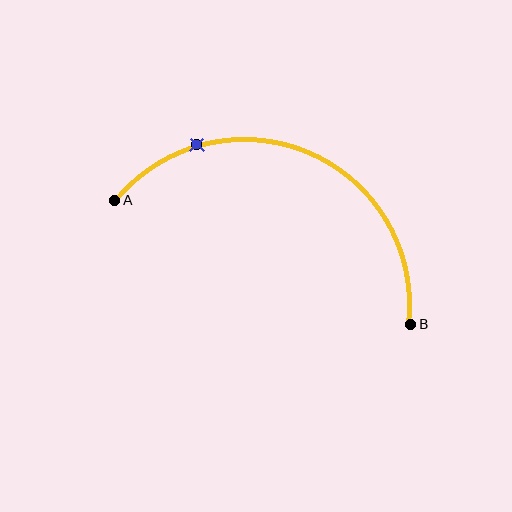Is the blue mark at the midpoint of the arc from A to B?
No. The blue mark lies on the arc but is closer to endpoint A. The arc midpoint would be at the point on the curve equidistant along the arc from both A and B.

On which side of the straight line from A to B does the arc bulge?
The arc bulges above the straight line connecting A and B.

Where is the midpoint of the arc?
The arc midpoint is the point on the curve farthest from the straight line joining A and B. It sits above that line.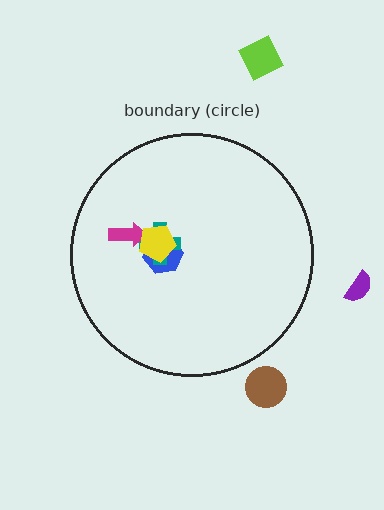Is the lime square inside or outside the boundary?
Outside.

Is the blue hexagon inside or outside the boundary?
Inside.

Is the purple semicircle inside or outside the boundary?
Outside.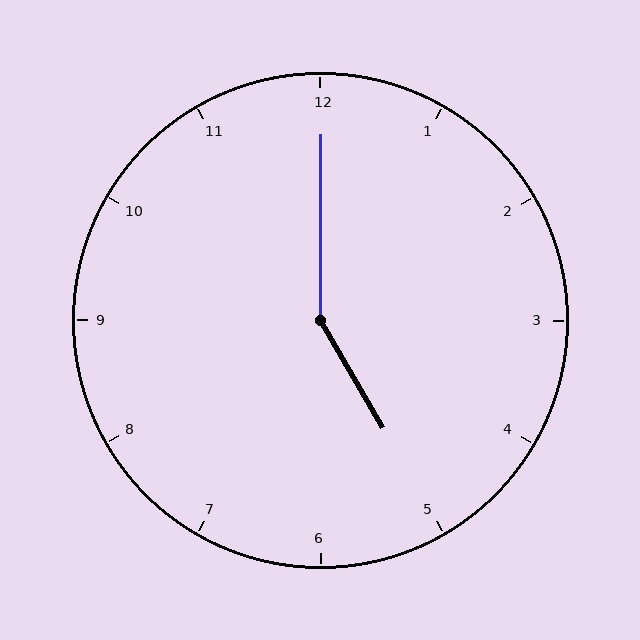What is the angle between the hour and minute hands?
Approximately 150 degrees.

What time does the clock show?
5:00.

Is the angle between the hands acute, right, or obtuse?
It is obtuse.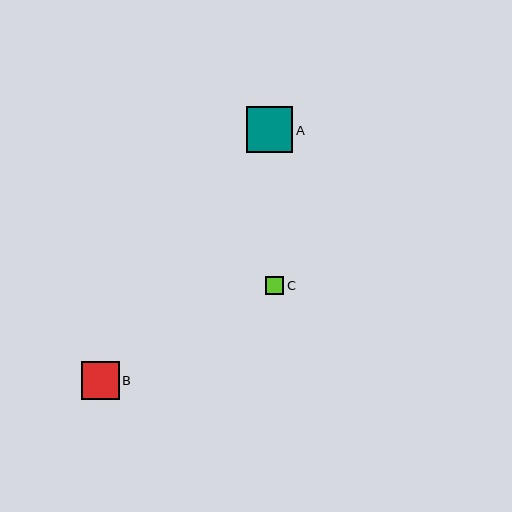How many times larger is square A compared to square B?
Square A is approximately 1.2 times the size of square B.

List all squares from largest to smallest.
From largest to smallest: A, B, C.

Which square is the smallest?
Square C is the smallest with a size of approximately 18 pixels.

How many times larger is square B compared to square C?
Square B is approximately 2.1 times the size of square C.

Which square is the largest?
Square A is the largest with a size of approximately 46 pixels.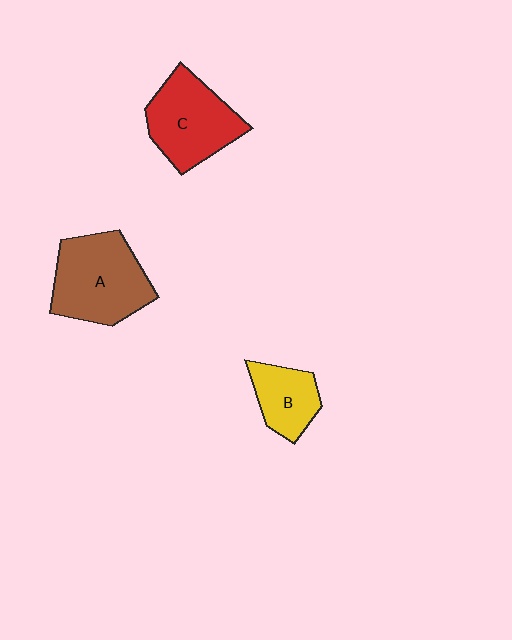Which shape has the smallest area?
Shape B (yellow).